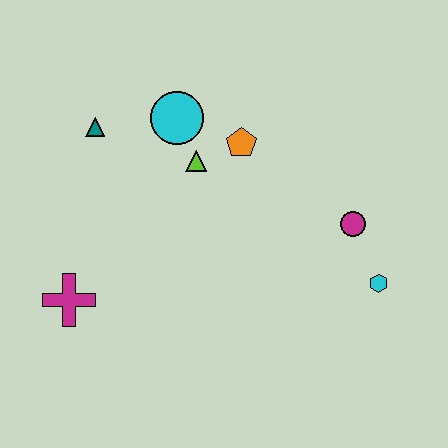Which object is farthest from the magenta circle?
The magenta cross is farthest from the magenta circle.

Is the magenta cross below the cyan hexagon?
Yes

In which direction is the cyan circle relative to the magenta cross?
The cyan circle is above the magenta cross.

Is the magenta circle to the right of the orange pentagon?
Yes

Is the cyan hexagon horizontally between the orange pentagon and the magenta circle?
No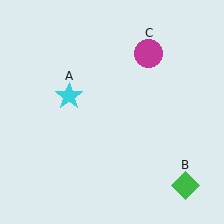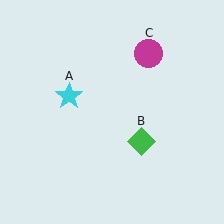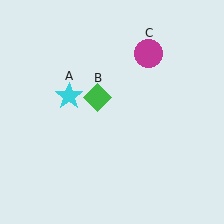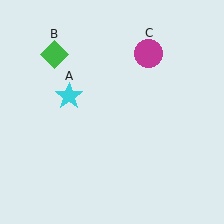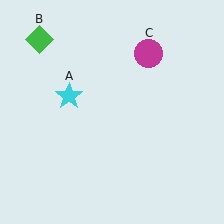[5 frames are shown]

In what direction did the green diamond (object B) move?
The green diamond (object B) moved up and to the left.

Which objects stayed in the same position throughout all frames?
Cyan star (object A) and magenta circle (object C) remained stationary.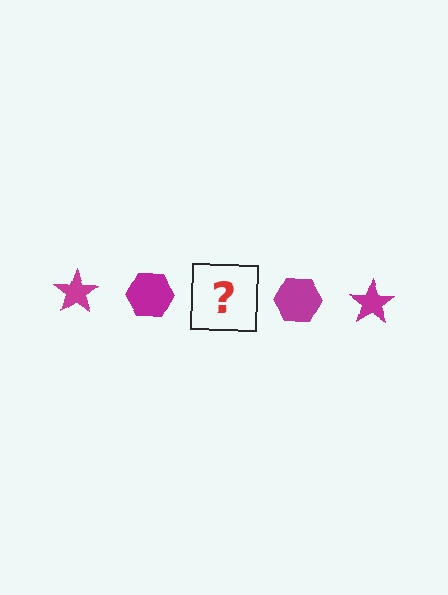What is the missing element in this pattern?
The missing element is a magenta star.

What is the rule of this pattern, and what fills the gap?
The rule is that the pattern cycles through star, hexagon shapes in magenta. The gap should be filled with a magenta star.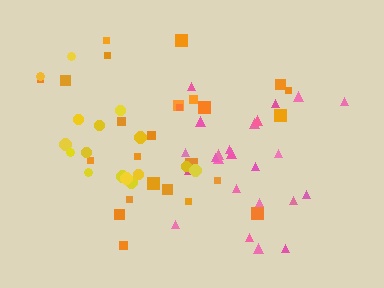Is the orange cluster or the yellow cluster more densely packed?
Yellow.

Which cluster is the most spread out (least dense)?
Orange.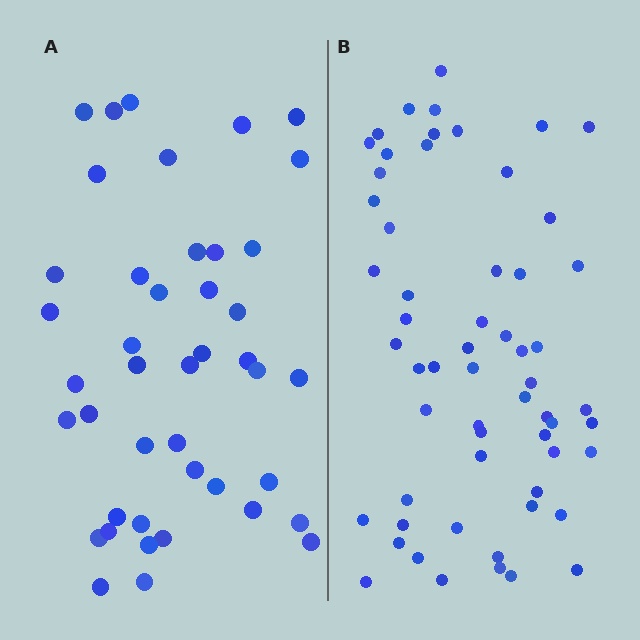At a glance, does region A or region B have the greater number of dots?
Region B (the right region) has more dots.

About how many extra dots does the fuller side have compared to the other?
Region B has approximately 15 more dots than region A.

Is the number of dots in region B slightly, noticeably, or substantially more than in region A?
Region B has noticeably more, but not dramatically so. The ratio is roughly 1.4 to 1.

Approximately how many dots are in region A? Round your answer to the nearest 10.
About 40 dots. (The exact count is 43, which rounds to 40.)